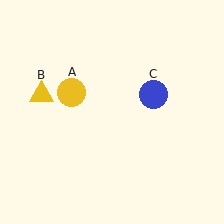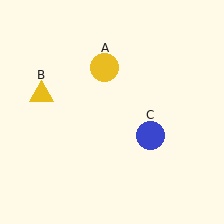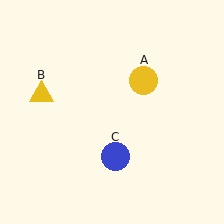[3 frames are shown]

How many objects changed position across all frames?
2 objects changed position: yellow circle (object A), blue circle (object C).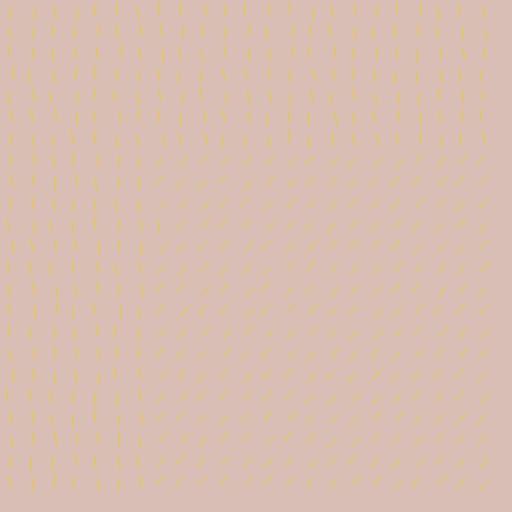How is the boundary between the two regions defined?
The boundary is defined purely by a change in line orientation (approximately 45 degrees difference). All lines are the same color and thickness.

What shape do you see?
I see a rectangle.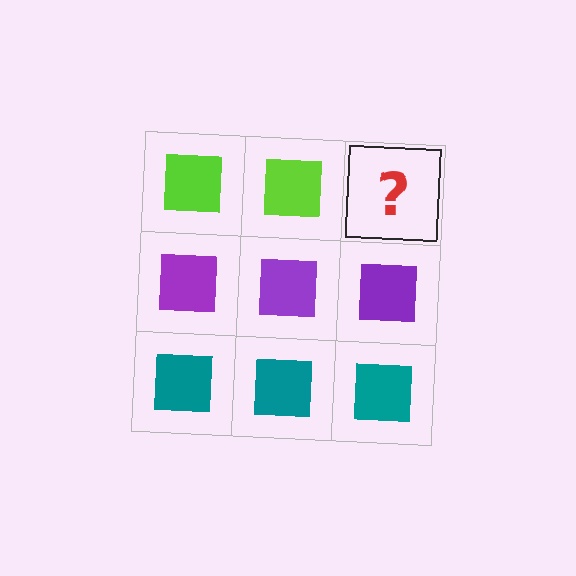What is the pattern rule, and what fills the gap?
The rule is that each row has a consistent color. The gap should be filled with a lime square.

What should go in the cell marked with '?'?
The missing cell should contain a lime square.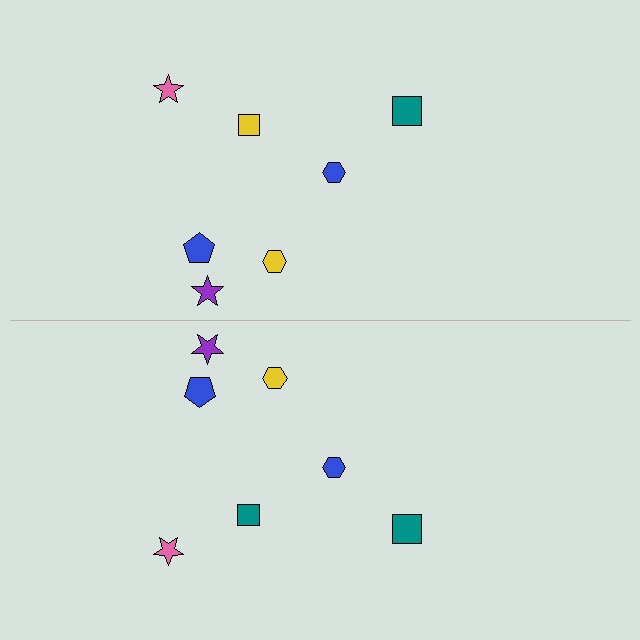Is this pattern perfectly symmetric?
No, the pattern is not perfectly symmetric. The teal square on the bottom side breaks the symmetry — its mirror counterpart is yellow.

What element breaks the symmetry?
The teal square on the bottom side breaks the symmetry — its mirror counterpart is yellow.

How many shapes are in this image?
There are 14 shapes in this image.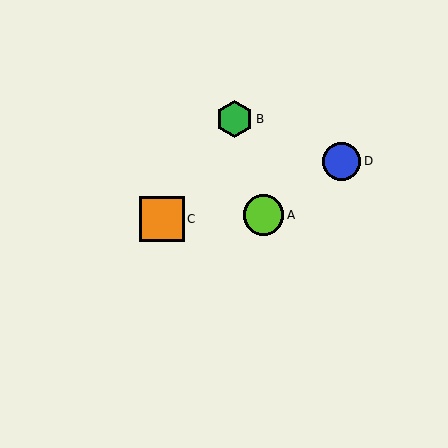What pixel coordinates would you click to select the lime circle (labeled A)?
Click at (264, 215) to select the lime circle A.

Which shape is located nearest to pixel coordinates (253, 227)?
The lime circle (labeled A) at (264, 215) is nearest to that location.